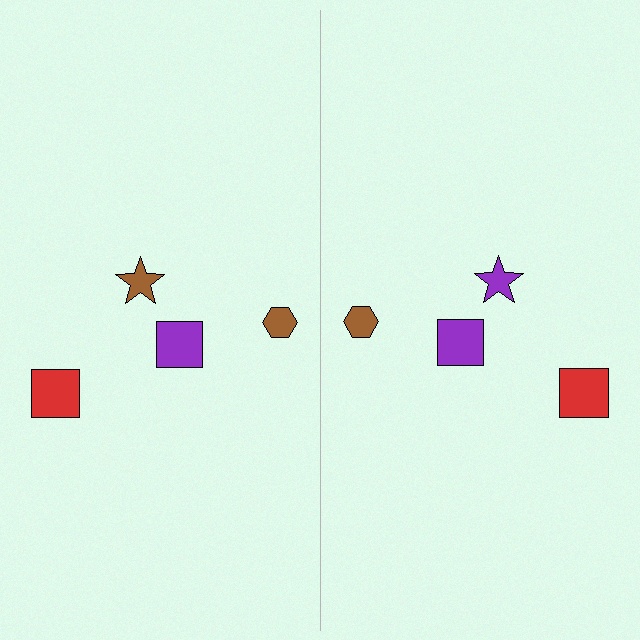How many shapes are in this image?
There are 8 shapes in this image.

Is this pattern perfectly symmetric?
No, the pattern is not perfectly symmetric. The purple star on the right side breaks the symmetry — its mirror counterpart is brown.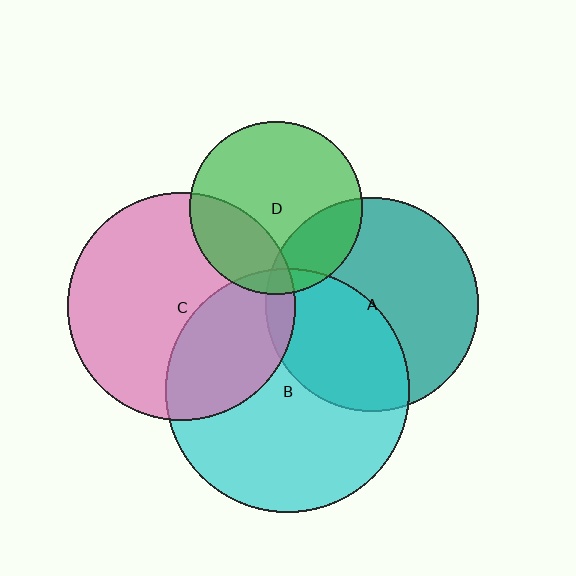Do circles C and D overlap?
Yes.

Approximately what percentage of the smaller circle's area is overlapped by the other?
Approximately 25%.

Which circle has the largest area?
Circle B (cyan).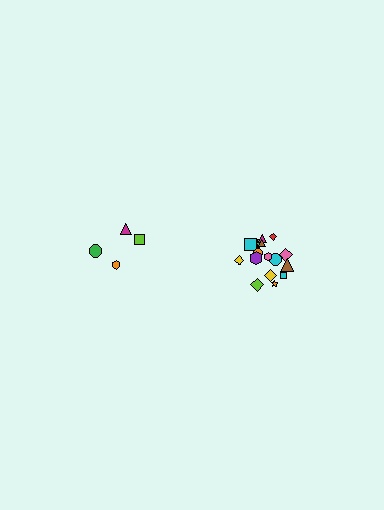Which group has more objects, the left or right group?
The right group.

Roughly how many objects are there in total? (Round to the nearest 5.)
Roughly 20 objects in total.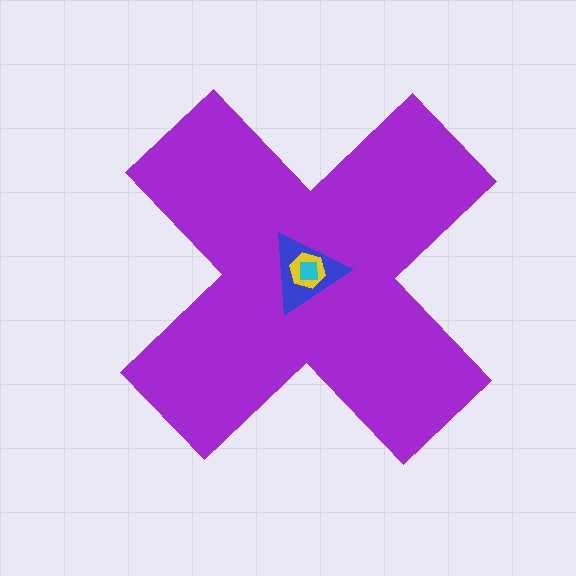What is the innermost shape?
The cyan square.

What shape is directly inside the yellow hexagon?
The cyan square.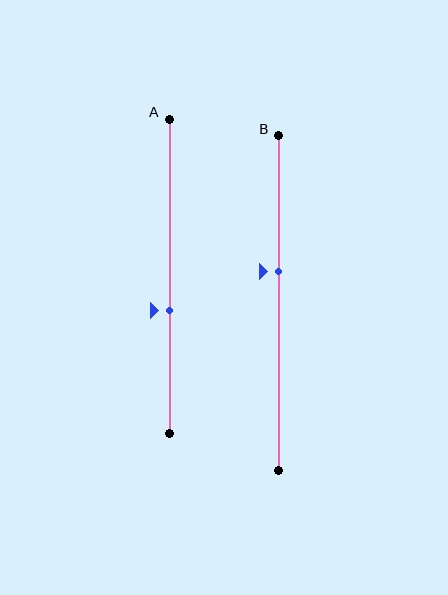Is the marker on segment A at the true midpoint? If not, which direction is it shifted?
No, the marker on segment A is shifted downward by about 11% of the segment length.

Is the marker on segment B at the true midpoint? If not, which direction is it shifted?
No, the marker on segment B is shifted upward by about 9% of the segment length.